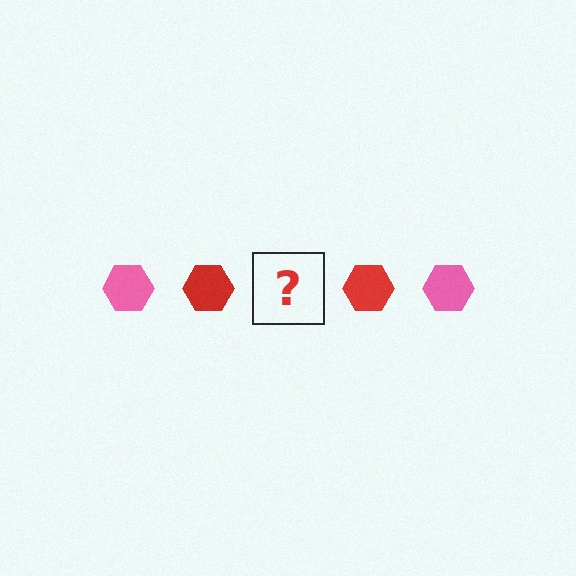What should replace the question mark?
The question mark should be replaced with a pink hexagon.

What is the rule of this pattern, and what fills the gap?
The rule is that the pattern cycles through pink, red hexagons. The gap should be filled with a pink hexagon.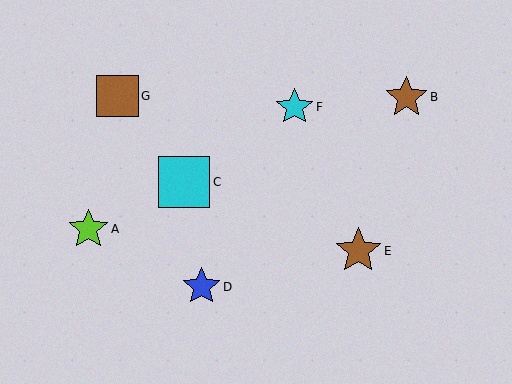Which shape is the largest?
The cyan square (labeled C) is the largest.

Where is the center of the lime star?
The center of the lime star is at (88, 229).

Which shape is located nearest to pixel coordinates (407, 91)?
The brown star (labeled B) at (406, 97) is nearest to that location.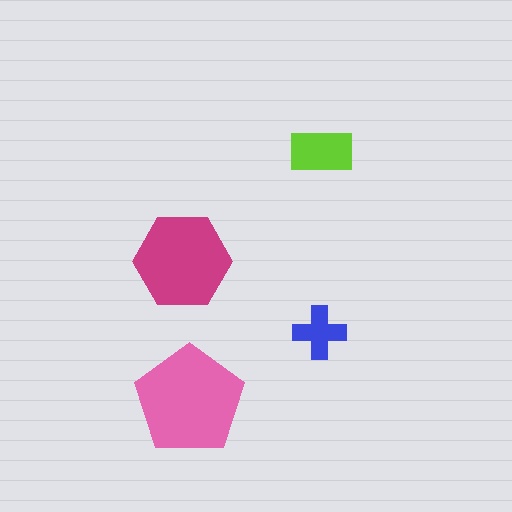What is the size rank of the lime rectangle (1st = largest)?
3rd.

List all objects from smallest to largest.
The blue cross, the lime rectangle, the magenta hexagon, the pink pentagon.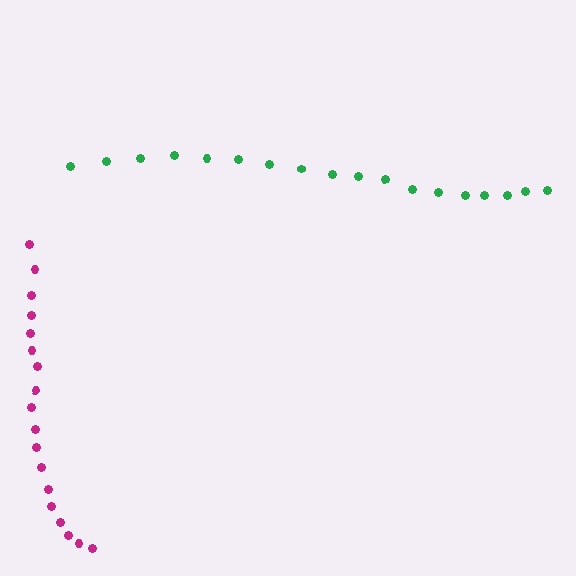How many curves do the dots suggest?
There are 2 distinct paths.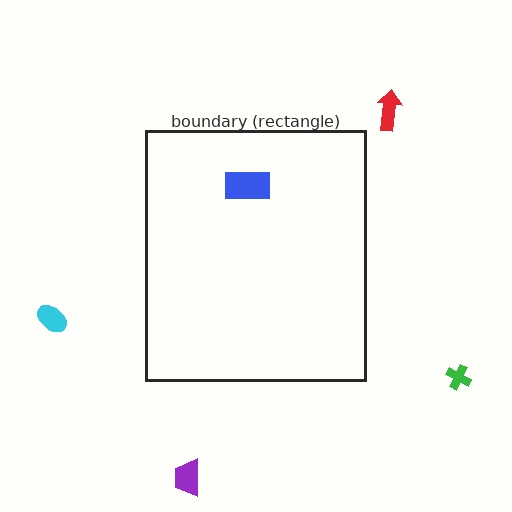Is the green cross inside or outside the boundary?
Outside.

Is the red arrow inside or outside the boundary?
Outside.